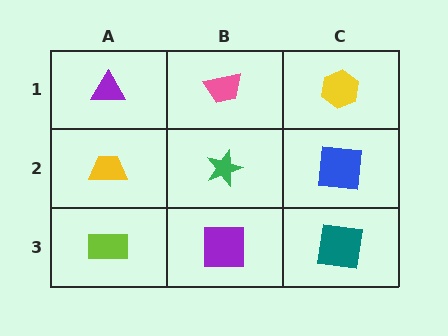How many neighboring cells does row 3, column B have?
3.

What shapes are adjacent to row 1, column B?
A green star (row 2, column B), a purple triangle (row 1, column A), a yellow hexagon (row 1, column C).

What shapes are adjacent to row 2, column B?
A pink trapezoid (row 1, column B), a purple square (row 3, column B), a yellow trapezoid (row 2, column A), a blue square (row 2, column C).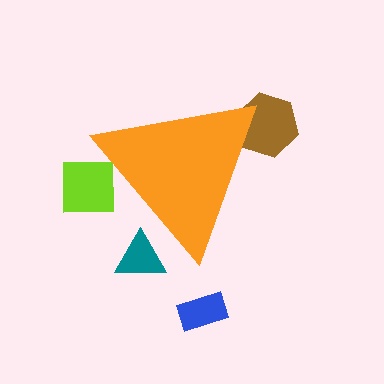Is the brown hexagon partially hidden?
Yes, the brown hexagon is partially hidden behind the orange triangle.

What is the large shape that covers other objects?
An orange triangle.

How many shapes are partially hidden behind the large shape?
3 shapes are partially hidden.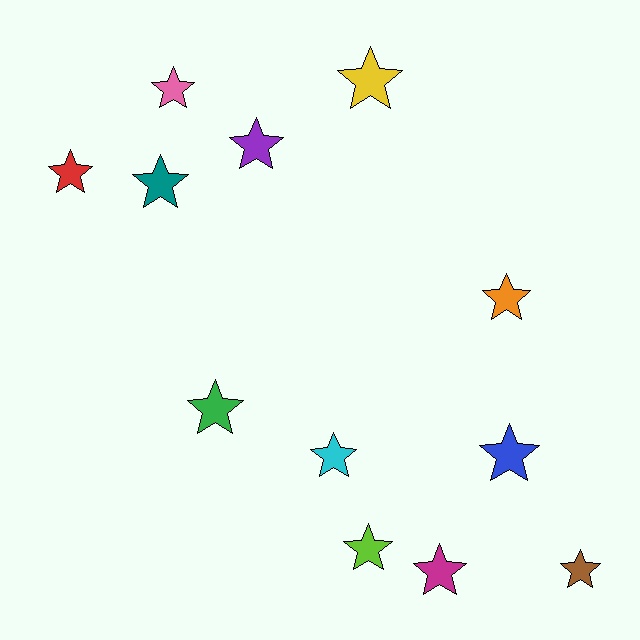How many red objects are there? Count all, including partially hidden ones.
There is 1 red object.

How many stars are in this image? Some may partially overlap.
There are 12 stars.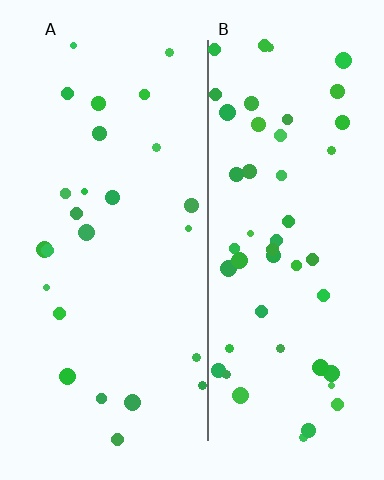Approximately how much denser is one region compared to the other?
Approximately 2.1× — region B over region A.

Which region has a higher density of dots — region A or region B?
B (the right).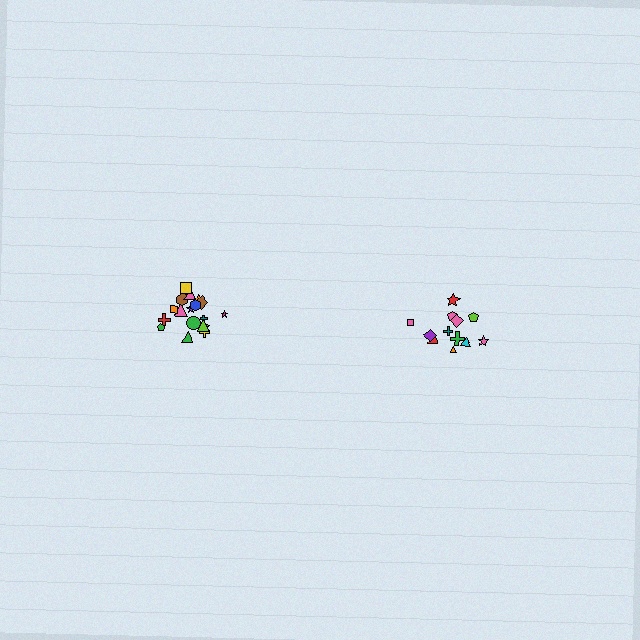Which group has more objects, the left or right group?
The left group.